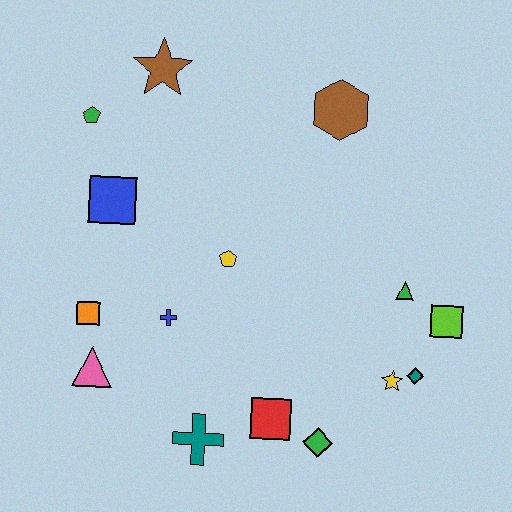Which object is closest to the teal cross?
The red square is closest to the teal cross.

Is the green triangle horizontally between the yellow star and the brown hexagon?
No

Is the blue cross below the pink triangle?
No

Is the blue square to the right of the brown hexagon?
No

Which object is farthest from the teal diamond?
The green pentagon is farthest from the teal diamond.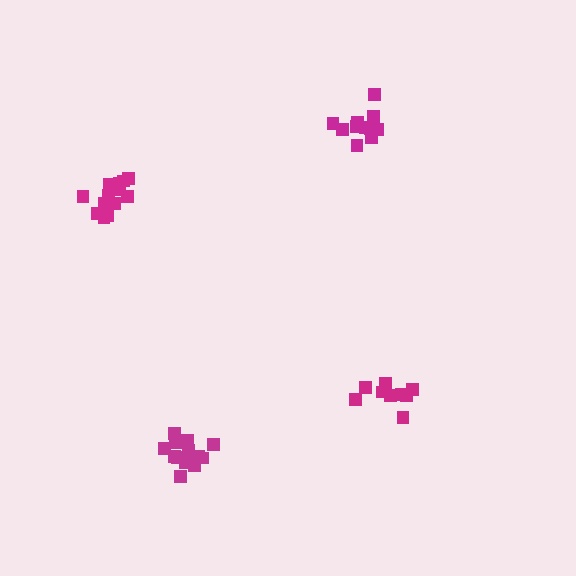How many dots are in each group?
Group 1: 13 dots, Group 2: 14 dots, Group 3: 10 dots, Group 4: 11 dots (48 total).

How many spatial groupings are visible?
There are 4 spatial groupings.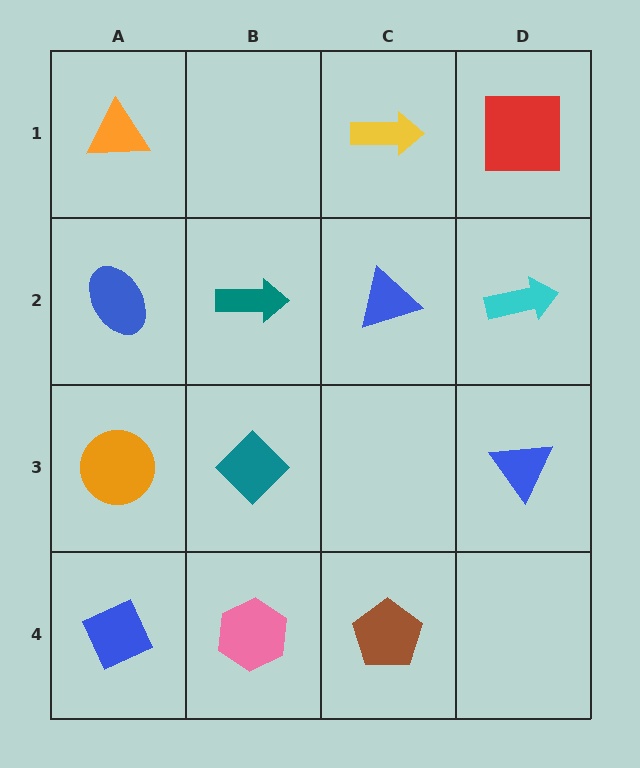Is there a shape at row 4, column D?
No, that cell is empty.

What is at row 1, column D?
A red square.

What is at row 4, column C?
A brown pentagon.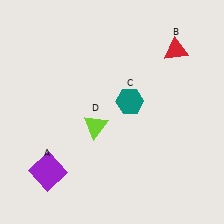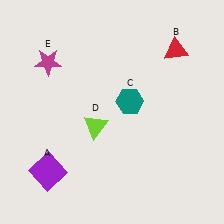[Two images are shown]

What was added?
A magenta star (E) was added in Image 2.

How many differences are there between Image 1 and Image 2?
There is 1 difference between the two images.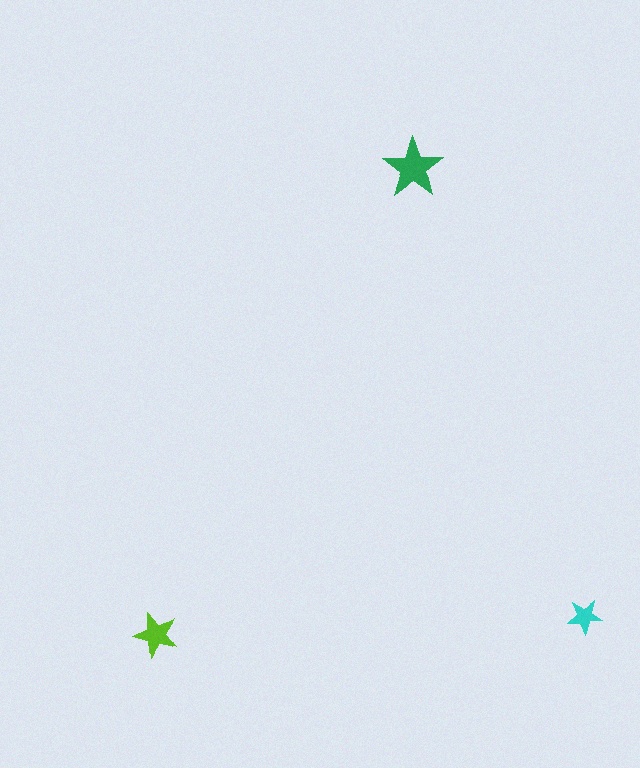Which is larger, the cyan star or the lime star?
The lime one.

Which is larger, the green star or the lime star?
The green one.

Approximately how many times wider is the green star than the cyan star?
About 1.5 times wider.